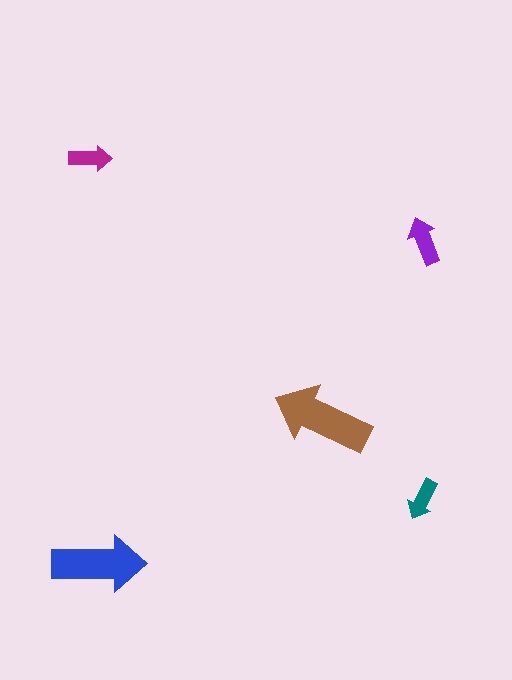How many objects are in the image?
There are 5 objects in the image.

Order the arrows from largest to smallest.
the brown one, the blue one, the purple one, the magenta one, the teal one.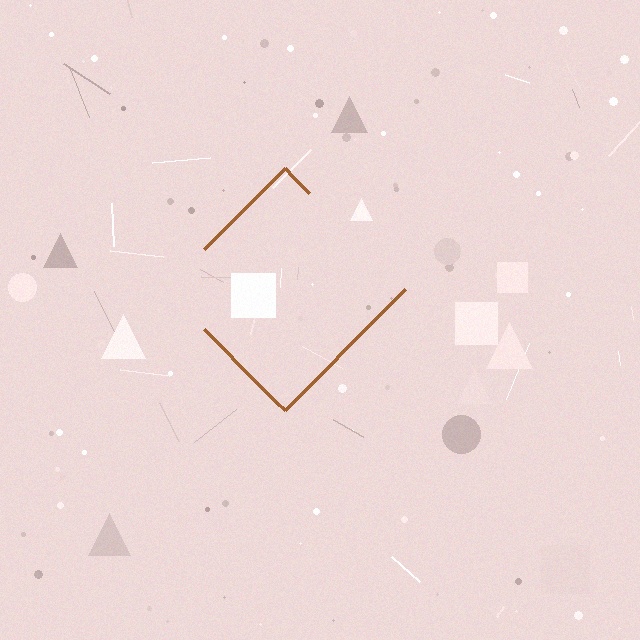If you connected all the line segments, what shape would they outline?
They would outline a diamond.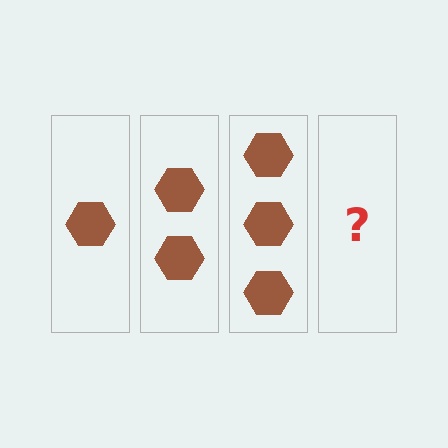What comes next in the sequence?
The next element should be 4 hexagons.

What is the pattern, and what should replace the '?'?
The pattern is that each step adds one more hexagon. The '?' should be 4 hexagons.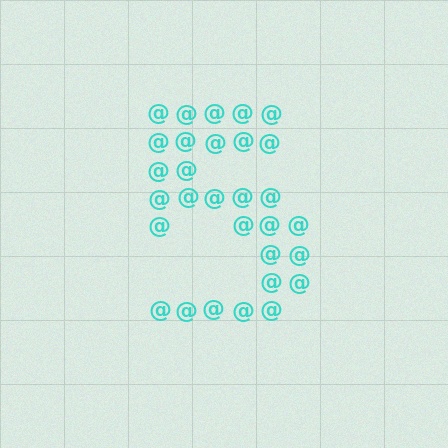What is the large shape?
The large shape is the digit 5.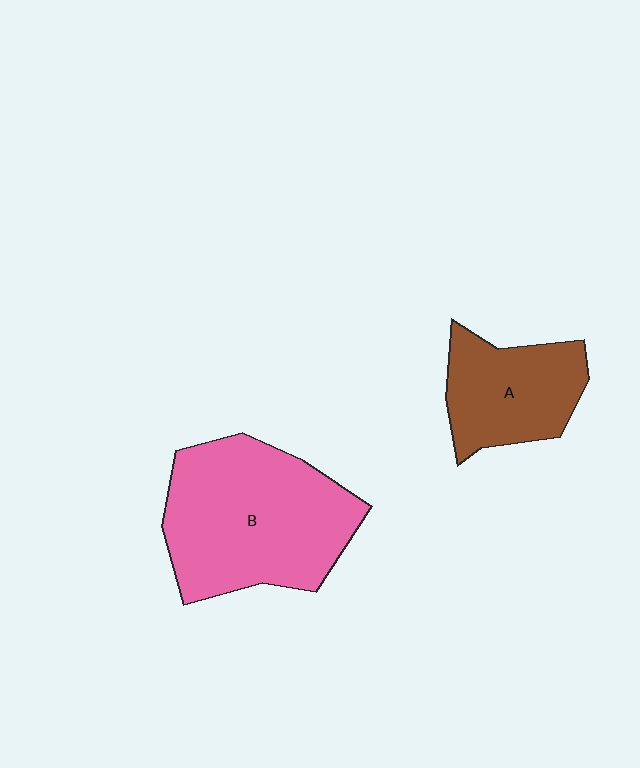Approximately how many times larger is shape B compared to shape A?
Approximately 1.8 times.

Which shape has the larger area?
Shape B (pink).